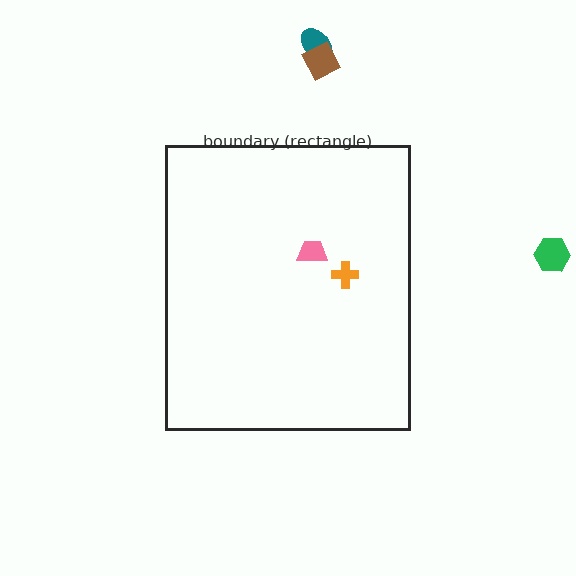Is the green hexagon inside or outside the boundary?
Outside.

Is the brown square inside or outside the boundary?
Outside.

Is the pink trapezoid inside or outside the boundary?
Inside.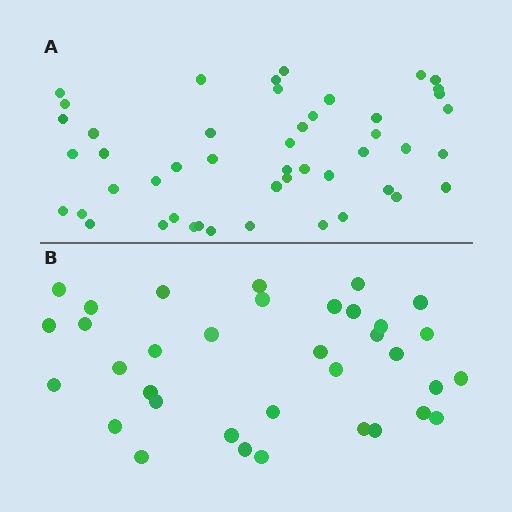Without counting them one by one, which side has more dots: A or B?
Region A (the top region) has more dots.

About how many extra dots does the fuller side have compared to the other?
Region A has approximately 15 more dots than region B.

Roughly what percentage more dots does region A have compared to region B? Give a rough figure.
About 35% more.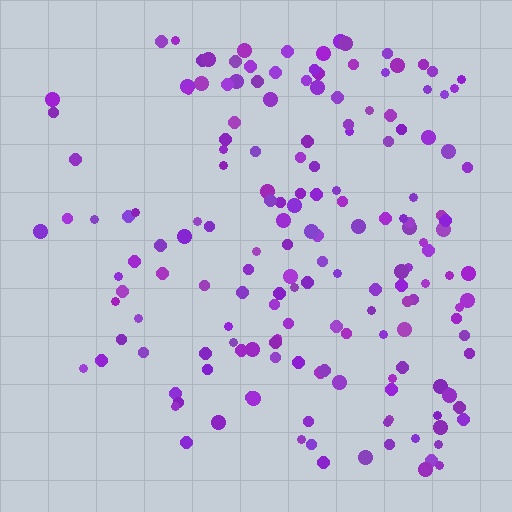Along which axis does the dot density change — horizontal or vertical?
Horizontal.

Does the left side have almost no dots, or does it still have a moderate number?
Still a moderate number, just noticeably fewer than the right.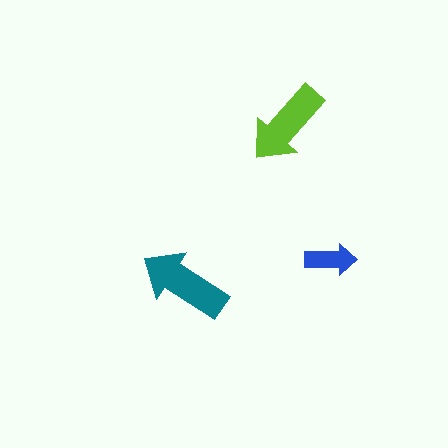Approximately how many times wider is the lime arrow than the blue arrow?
About 1.5 times wider.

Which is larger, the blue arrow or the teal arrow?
The teal one.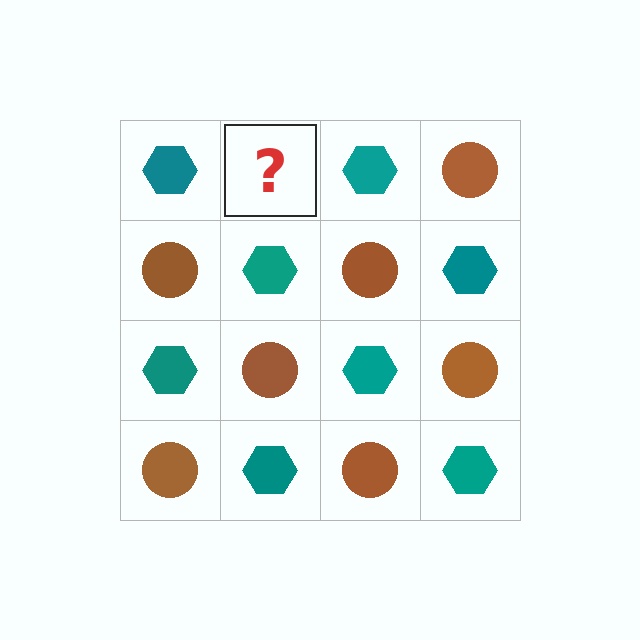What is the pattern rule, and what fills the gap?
The rule is that it alternates teal hexagon and brown circle in a checkerboard pattern. The gap should be filled with a brown circle.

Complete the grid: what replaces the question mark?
The question mark should be replaced with a brown circle.